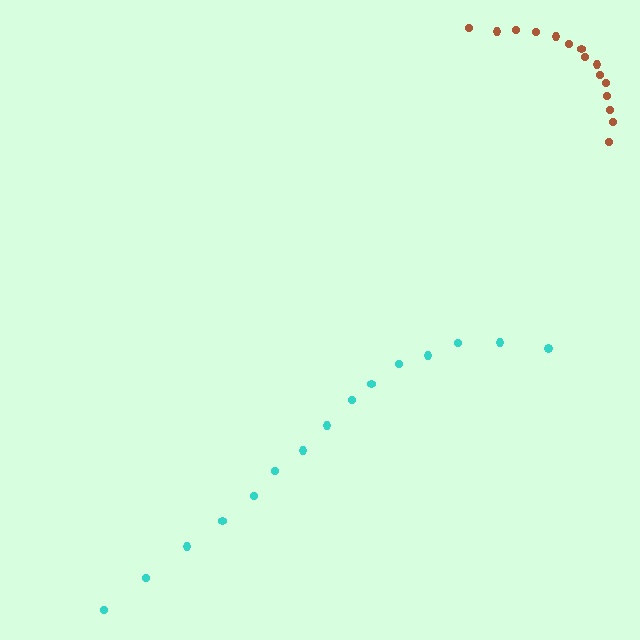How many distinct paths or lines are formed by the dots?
There are 2 distinct paths.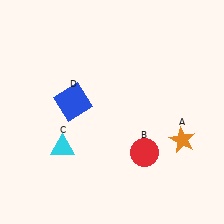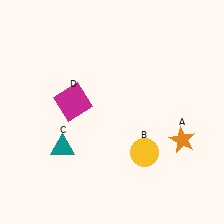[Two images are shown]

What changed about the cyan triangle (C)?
In Image 1, C is cyan. In Image 2, it changed to teal.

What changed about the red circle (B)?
In Image 1, B is red. In Image 2, it changed to yellow.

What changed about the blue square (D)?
In Image 1, D is blue. In Image 2, it changed to magenta.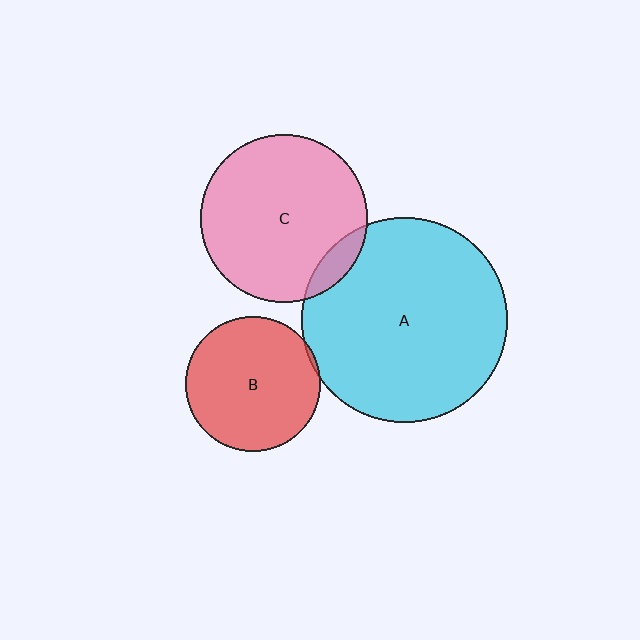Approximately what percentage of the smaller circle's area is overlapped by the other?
Approximately 5%.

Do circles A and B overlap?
Yes.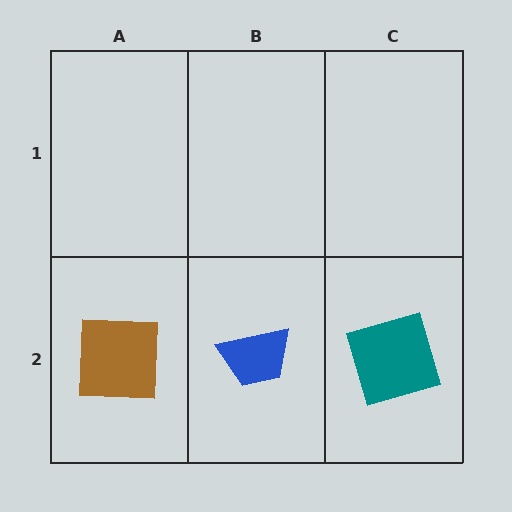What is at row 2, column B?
A blue trapezoid.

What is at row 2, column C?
A teal square.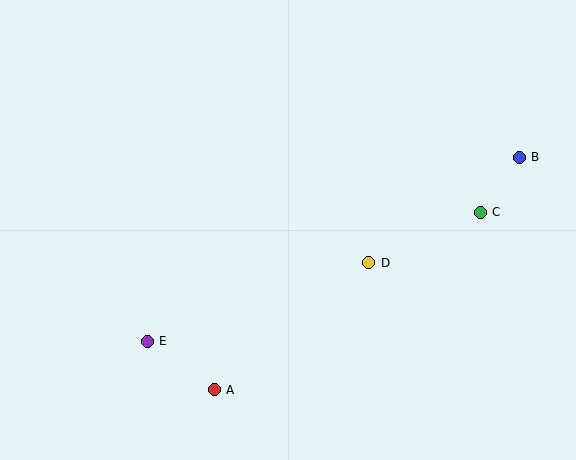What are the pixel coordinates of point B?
Point B is at (519, 157).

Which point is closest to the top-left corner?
Point E is closest to the top-left corner.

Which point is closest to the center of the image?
Point D at (369, 263) is closest to the center.